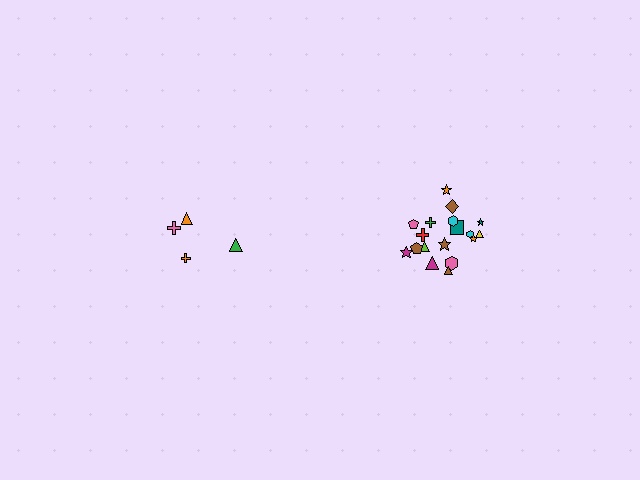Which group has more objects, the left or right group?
The right group.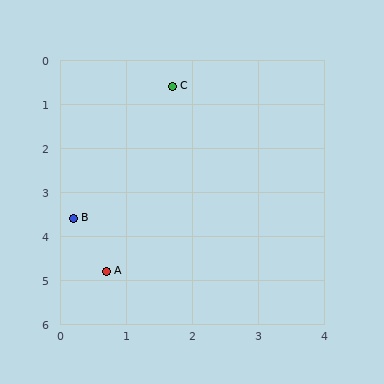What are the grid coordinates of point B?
Point B is at approximately (0.2, 3.6).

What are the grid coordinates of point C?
Point C is at approximately (1.7, 0.6).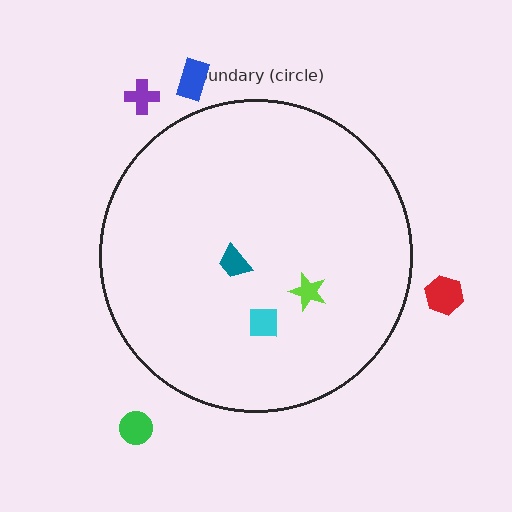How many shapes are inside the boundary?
3 inside, 4 outside.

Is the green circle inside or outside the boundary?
Outside.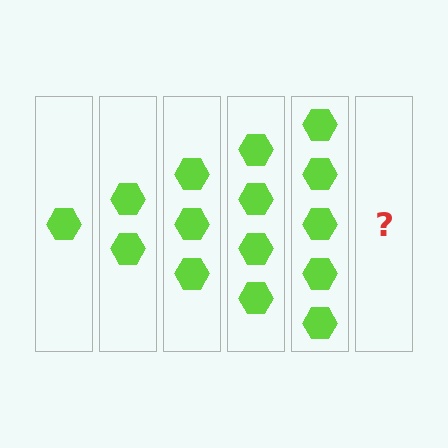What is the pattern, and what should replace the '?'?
The pattern is that each step adds one more hexagon. The '?' should be 6 hexagons.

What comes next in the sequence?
The next element should be 6 hexagons.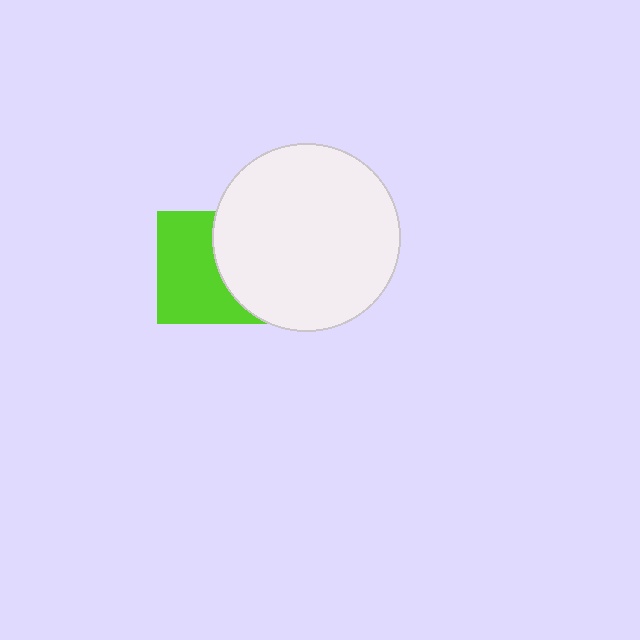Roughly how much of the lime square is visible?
About half of it is visible (roughly 60%).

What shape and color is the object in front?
The object in front is a white circle.